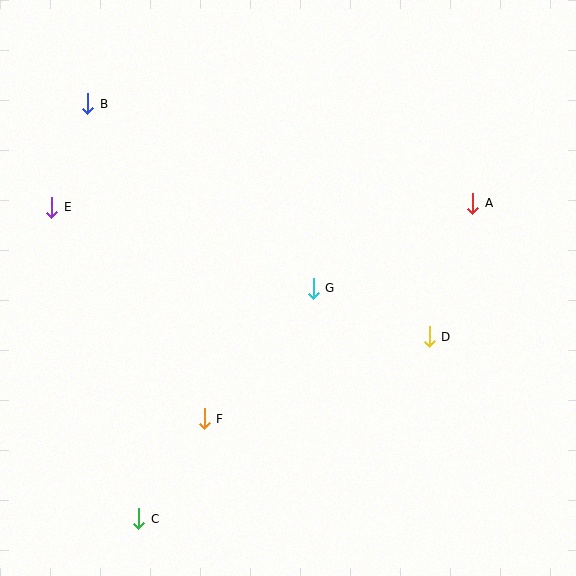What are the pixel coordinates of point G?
Point G is at (313, 288).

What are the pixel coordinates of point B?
Point B is at (88, 104).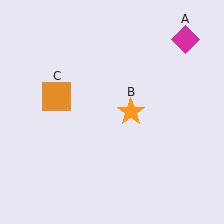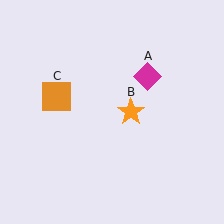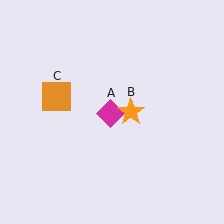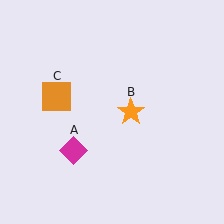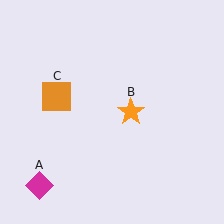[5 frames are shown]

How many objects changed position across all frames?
1 object changed position: magenta diamond (object A).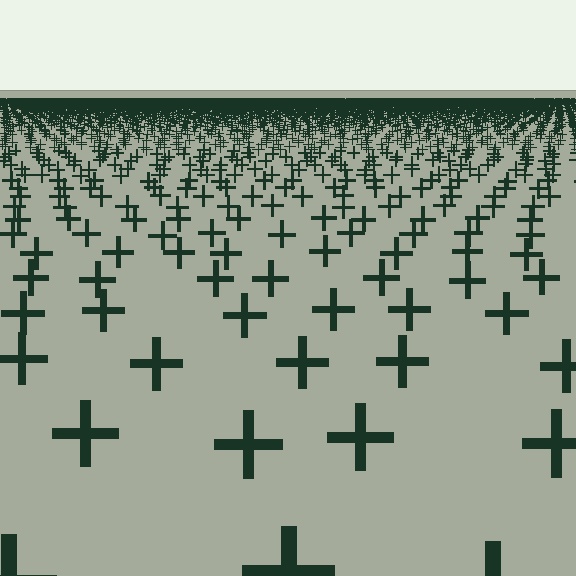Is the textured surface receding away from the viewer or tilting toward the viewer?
The surface is receding away from the viewer. Texture elements get smaller and denser toward the top.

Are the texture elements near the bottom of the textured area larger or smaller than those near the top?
Larger. Near the bottom, elements are closer to the viewer and appear at a bigger on-screen size.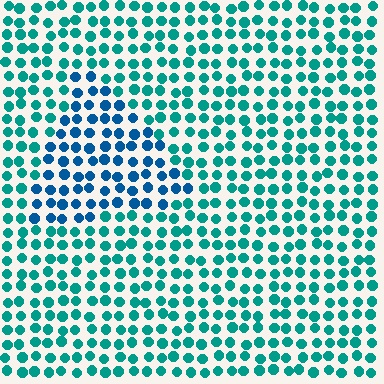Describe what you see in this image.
The image is filled with small teal elements in a uniform arrangement. A triangle-shaped region is visible where the elements are tinted to a slightly different hue, forming a subtle color boundary.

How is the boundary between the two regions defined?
The boundary is defined purely by a slight shift in hue (about 32 degrees). Spacing, size, and orientation are identical on both sides.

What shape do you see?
I see a triangle.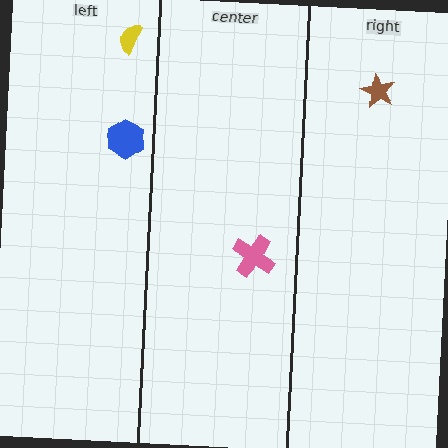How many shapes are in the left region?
2.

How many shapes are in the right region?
1.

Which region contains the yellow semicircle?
The left region.